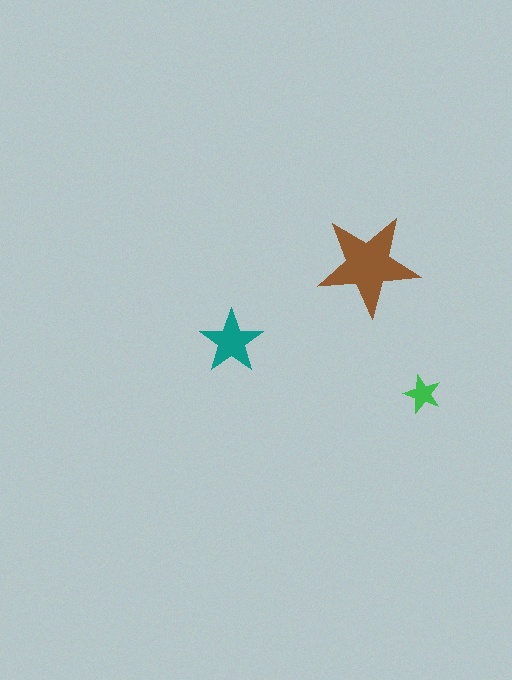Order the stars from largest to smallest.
the brown one, the teal one, the green one.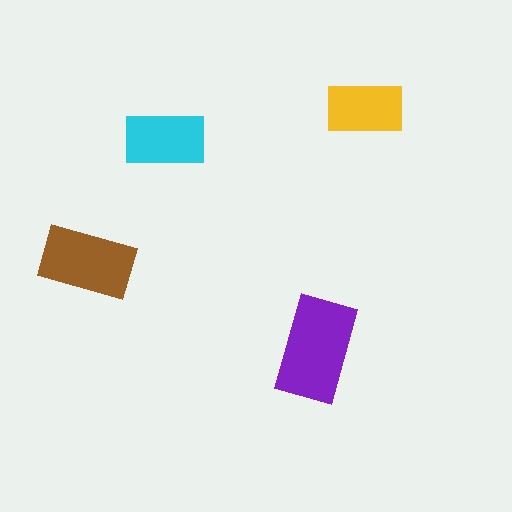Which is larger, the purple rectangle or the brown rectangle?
The purple one.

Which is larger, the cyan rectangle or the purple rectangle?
The purple one.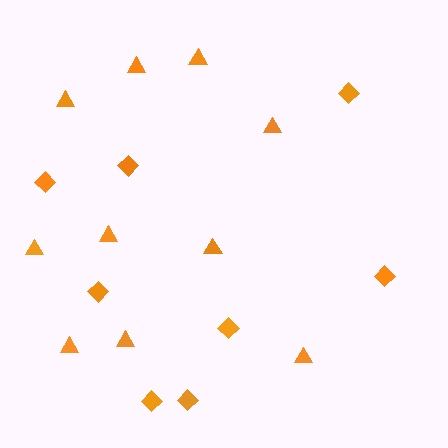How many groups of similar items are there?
There are 2 groups: one group of triangles (10) and one group of diamonds (8).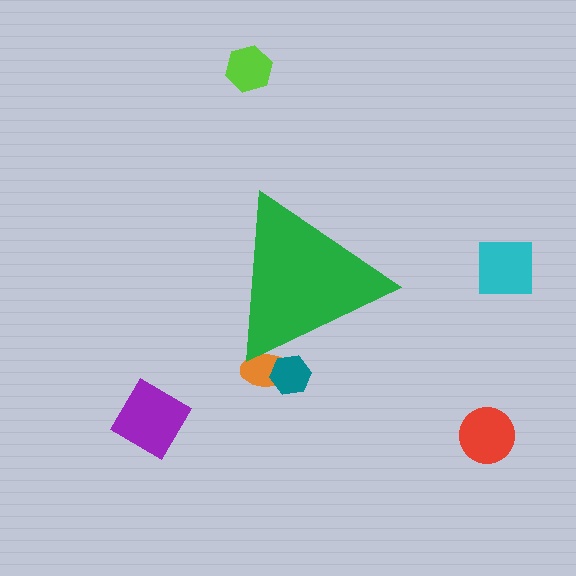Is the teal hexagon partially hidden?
Yes, the teal hexagon is partially hidden behind the green triangle.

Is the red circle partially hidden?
No, the red circle is fully visible.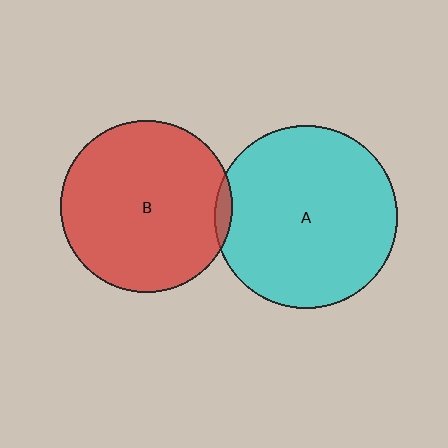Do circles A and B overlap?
Yes.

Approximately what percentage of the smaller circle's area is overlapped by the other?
Approximately 5%.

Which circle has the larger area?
Circle A (cyan).